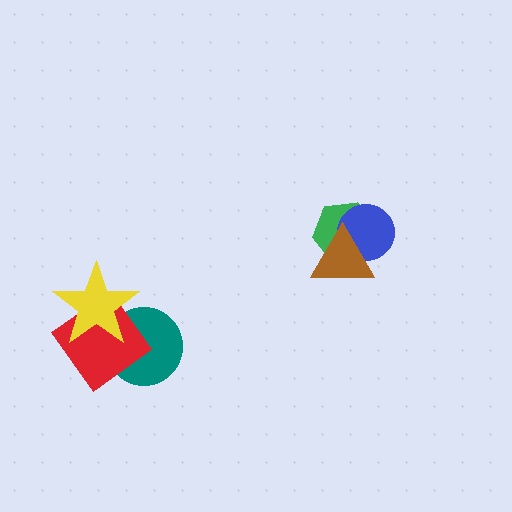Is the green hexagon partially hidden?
Yes, it is partially covered by another shape.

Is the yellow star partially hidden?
No, no other shape covers it.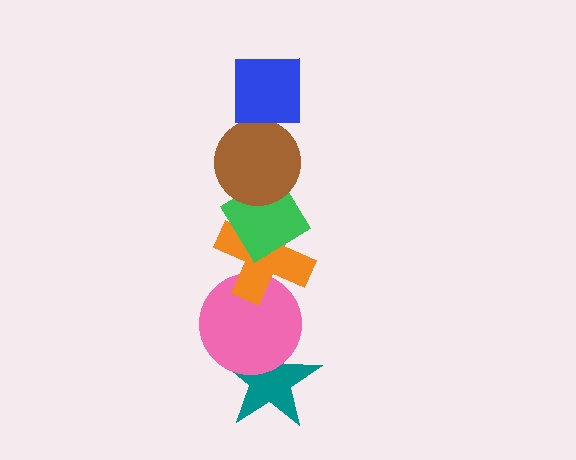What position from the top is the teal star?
The teal star is 6th from the top.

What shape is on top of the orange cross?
The green diamond is on top of the orange cross.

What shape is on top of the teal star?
The pink circle is on top of the teal star.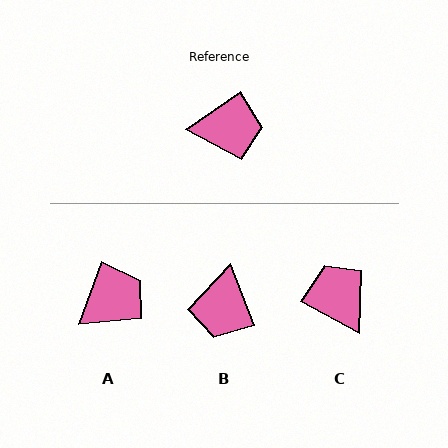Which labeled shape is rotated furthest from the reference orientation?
C, about 117 degrees away.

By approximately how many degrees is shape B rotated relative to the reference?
Approximately 103 degrees clockwise.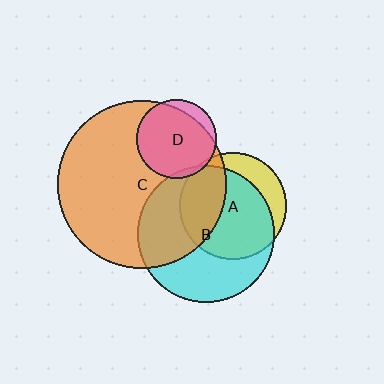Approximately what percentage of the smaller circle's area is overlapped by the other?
Approximately 5%.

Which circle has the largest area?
Circle C (orange).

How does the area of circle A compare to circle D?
Approximately 1.8 times.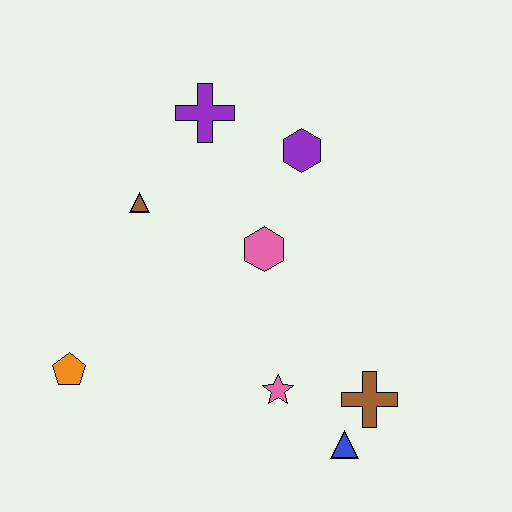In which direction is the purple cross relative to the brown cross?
The purple cross is above the brown cross.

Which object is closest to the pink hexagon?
The purple hexagon is closest to the pink hexagon.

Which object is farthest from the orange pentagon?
The purple hexagon is farthest from the orange pentagon.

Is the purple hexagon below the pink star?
No